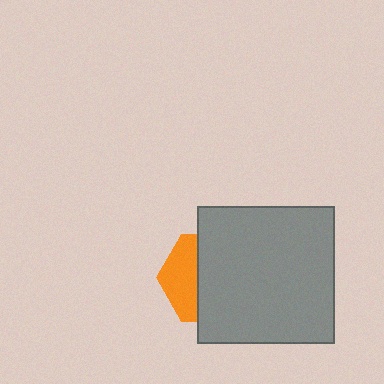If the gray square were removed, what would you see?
You would see the complete orange hexagon.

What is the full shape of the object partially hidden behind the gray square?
The partially hidden object is an orange hexagon.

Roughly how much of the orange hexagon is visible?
A small part of it is visible (roughly 38%).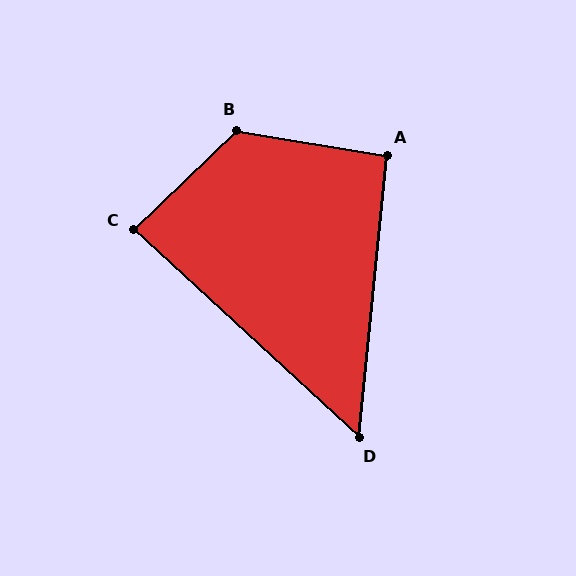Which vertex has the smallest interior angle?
D, at approximately 53 degrees.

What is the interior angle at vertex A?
Approximately 94 degrees (approximately right).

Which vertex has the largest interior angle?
B, at approximately 127 degrees.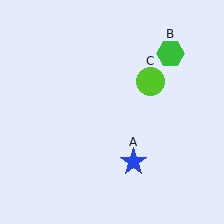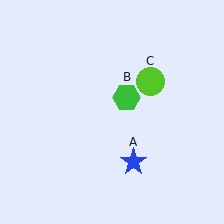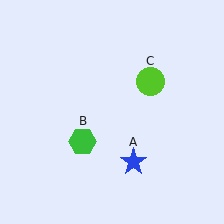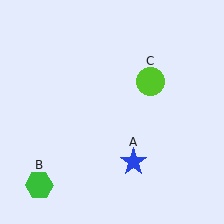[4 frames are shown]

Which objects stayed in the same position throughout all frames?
Blue star (object A) and lime circle (object C) remained stationary.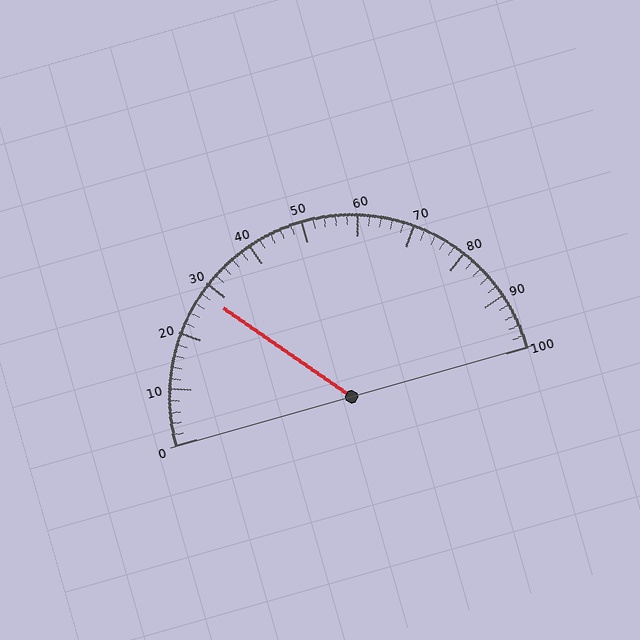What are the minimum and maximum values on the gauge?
The gauge ranges from 0 to 100.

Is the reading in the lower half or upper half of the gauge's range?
The reading is in the lower half of the range (0 to 100).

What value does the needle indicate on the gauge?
The needle indicates approximately 28.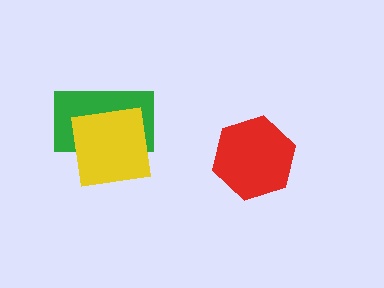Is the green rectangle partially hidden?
Yes, it is partially covered by another shape.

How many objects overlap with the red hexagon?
0 objects overlap with the red hexagon.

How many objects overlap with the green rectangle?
1 object overlaps with the green rectangle.